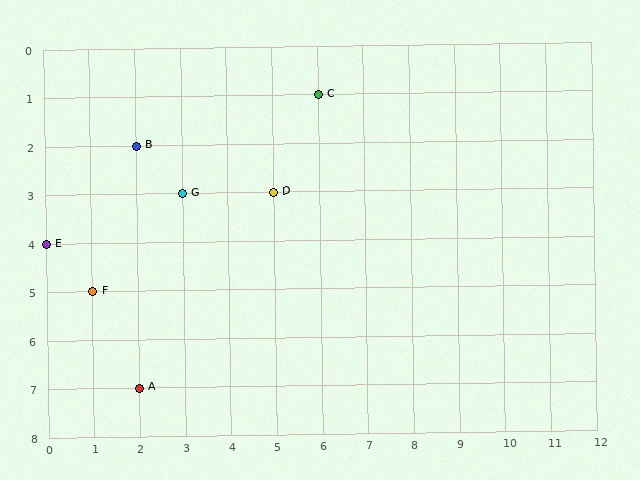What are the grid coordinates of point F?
Point F is at grid coordinates (1, 5).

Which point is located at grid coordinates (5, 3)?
Point D is at (5, 3).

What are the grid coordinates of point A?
Point A is at grid coordinates (2, 7).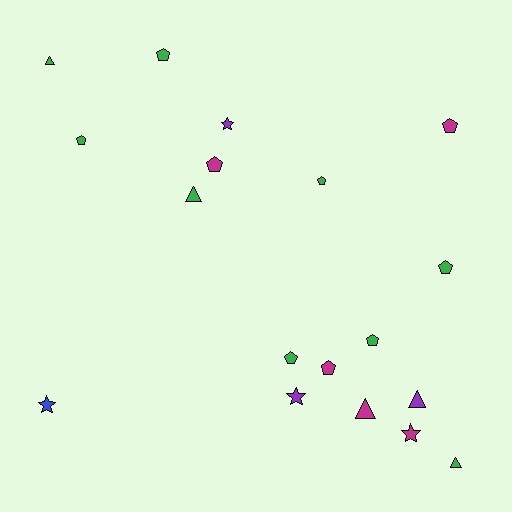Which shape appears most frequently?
Pentagon, with 9 objects.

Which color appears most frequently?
Green, with 9 objects.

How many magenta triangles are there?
There is 1 magenta triangle.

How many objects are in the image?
There are 18 objects.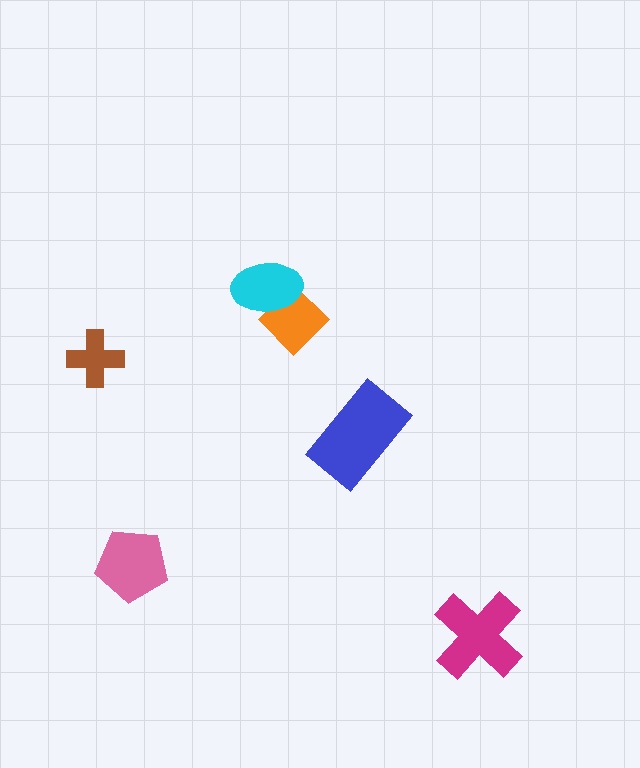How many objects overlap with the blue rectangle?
0 objects overlap with the blue rectangle.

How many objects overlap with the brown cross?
0 objects overlap with the brown cross.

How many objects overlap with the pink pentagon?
0 objects overlap with the pink pentagon.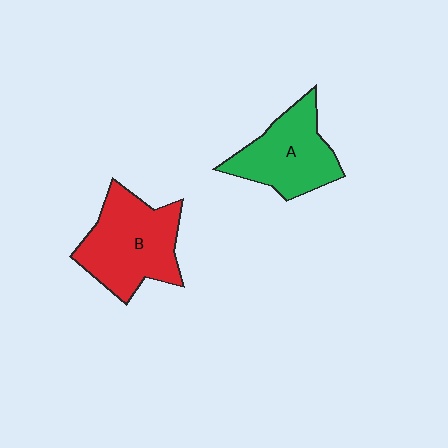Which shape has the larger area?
Shape B (red).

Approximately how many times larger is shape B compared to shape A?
Approximately 1.2 times.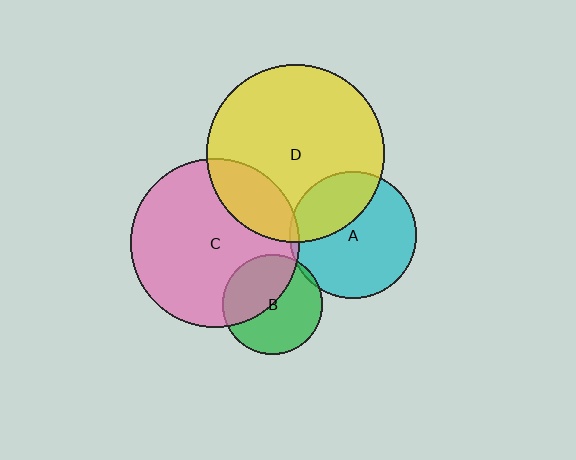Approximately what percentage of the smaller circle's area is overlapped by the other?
Approximately 30%.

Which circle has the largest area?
Circle D (yellow).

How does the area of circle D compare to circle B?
Approximately 3.2 times.